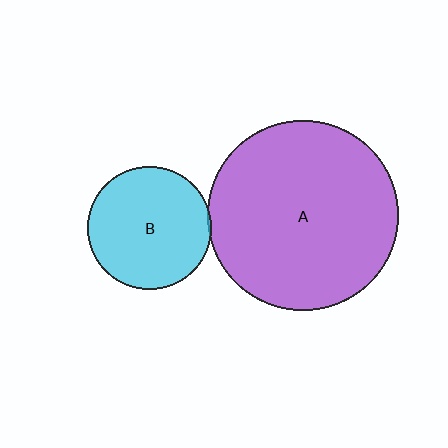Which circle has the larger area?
Circle A (purple).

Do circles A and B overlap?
Yes.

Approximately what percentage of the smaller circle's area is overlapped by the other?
Approximately 5%.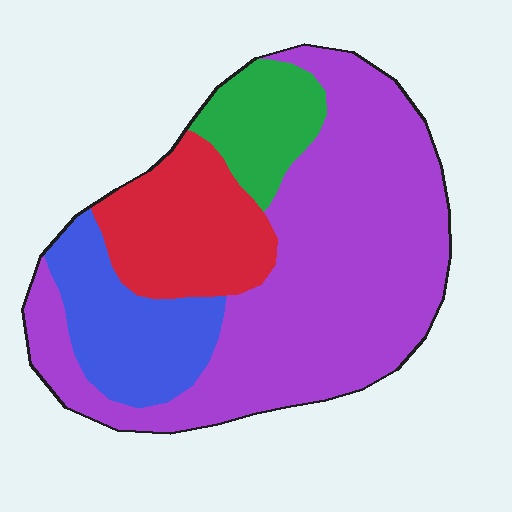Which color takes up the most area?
Purple, at roughly 55%.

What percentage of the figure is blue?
Blue covers around 15% of the figure.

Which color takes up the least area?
Green, at roughly 10%.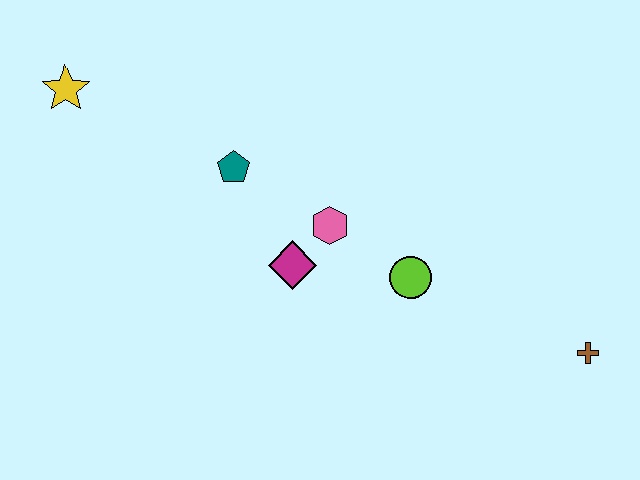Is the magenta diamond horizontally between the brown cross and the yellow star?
Yes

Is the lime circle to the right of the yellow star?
Yes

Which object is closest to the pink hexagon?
The magenta diamond is closest to the pink hexagon.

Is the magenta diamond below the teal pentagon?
Yes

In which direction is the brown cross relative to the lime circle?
The brown cross is to the right of the lime circle.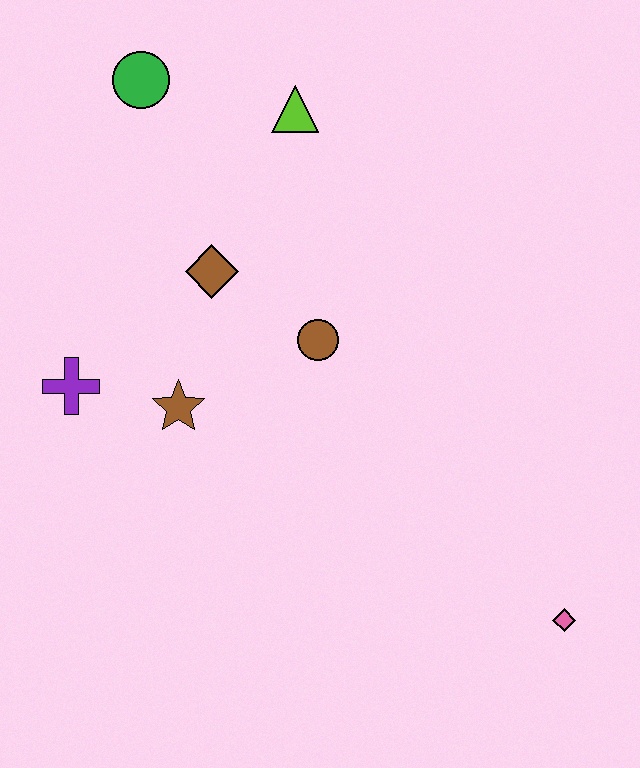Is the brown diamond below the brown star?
No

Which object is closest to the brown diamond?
The brown circle is closest to the brown diamond.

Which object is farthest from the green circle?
The pink diamond is farthest from the green circle.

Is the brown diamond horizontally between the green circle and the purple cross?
No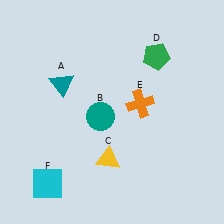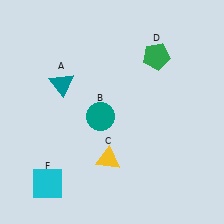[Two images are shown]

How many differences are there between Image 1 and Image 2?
There is 1 difference between the two images.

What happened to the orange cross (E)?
The orange cross (E) was removed in Image 2. It was in the top-right area of Image 1.